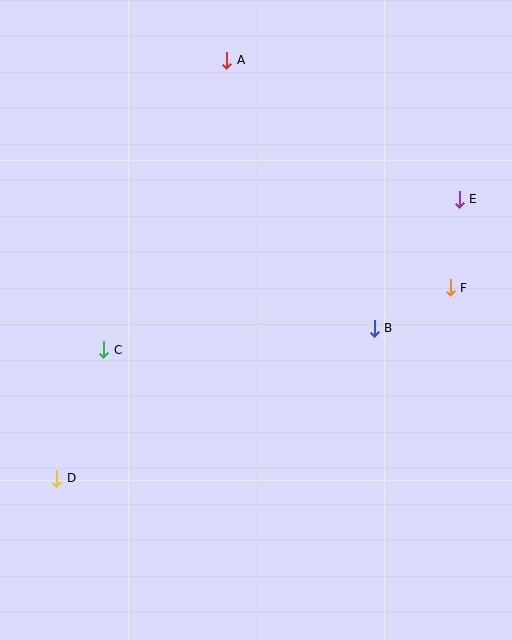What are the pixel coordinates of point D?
Point D is at (57, 478).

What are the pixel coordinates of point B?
Point B is at (374, 328).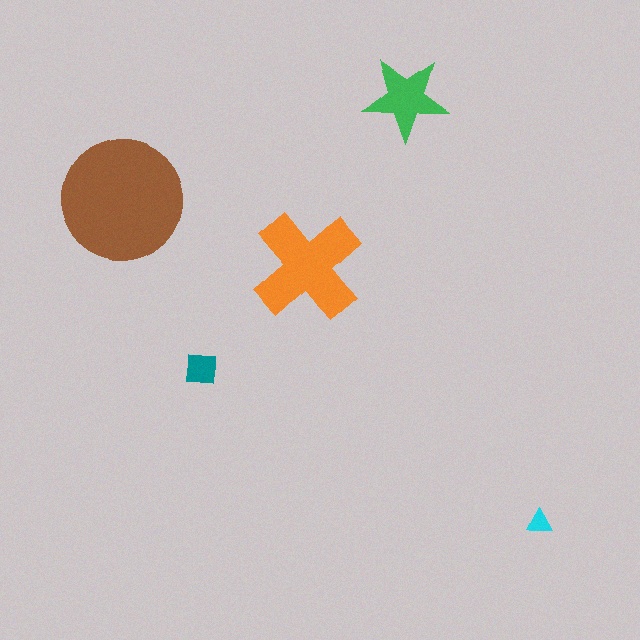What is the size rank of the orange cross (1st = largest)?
2nd.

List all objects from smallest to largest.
The cyan triangle, the teal square, the green star, the orange cross, the brown circle.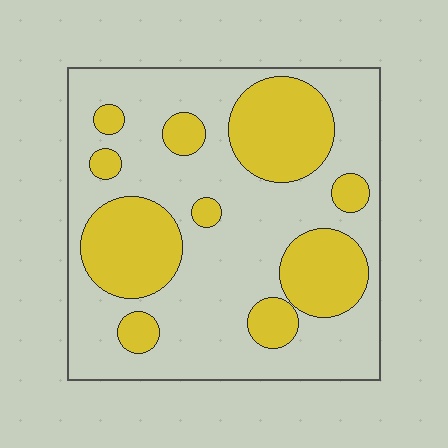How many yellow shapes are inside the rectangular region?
10.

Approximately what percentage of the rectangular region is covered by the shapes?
Approximately 35%.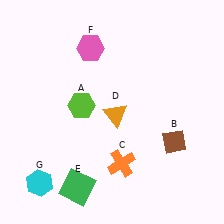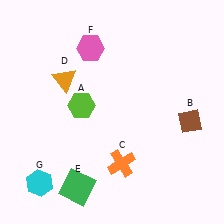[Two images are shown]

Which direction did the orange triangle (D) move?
The orange triangle (D) moved left.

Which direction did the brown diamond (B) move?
The brown diamond (B) moved up.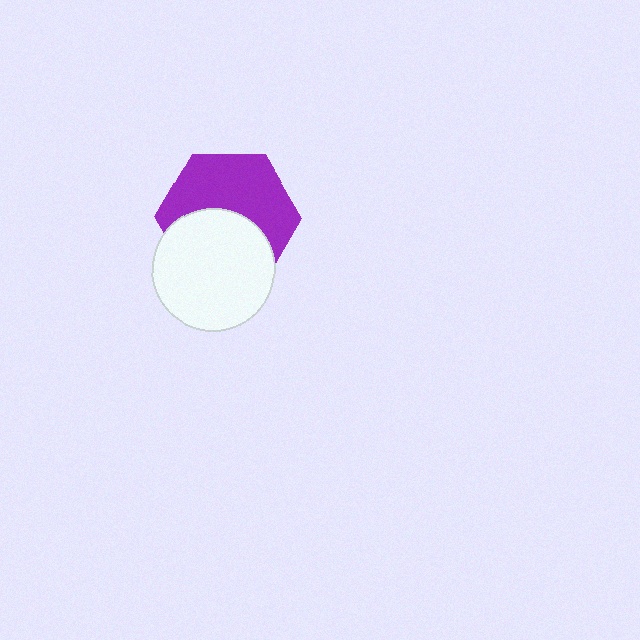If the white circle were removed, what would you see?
You would see the complete purple hexagon.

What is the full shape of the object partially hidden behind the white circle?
The partially hidden object is a purple hexagon.